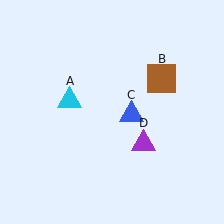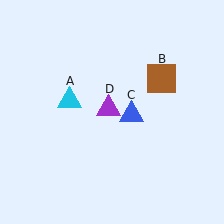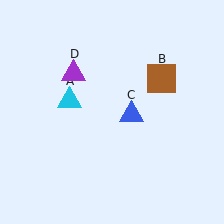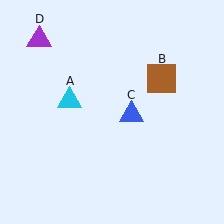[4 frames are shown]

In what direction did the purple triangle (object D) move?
The purple triangle (object D) moved up and to the left.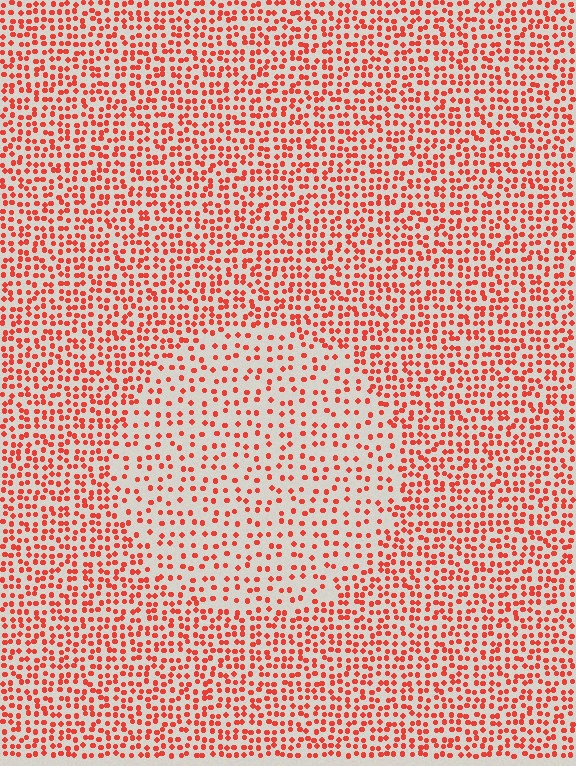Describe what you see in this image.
The image contains small red elements arranged at two different densities. A circle-shaped region is visible where the elements are less densely packed than the surrounding area.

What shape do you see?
I see a circle.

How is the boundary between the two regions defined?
The boundary is defined by a change in element density (approximately 1.9x ratio). All elements are the same color, size, and shape.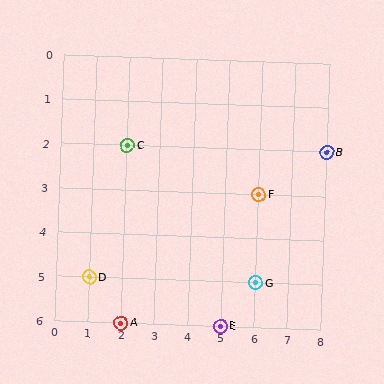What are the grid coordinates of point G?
Point G is at grid coordinates (6, 5).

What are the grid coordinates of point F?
Point F is at grid coordinates (6, 3).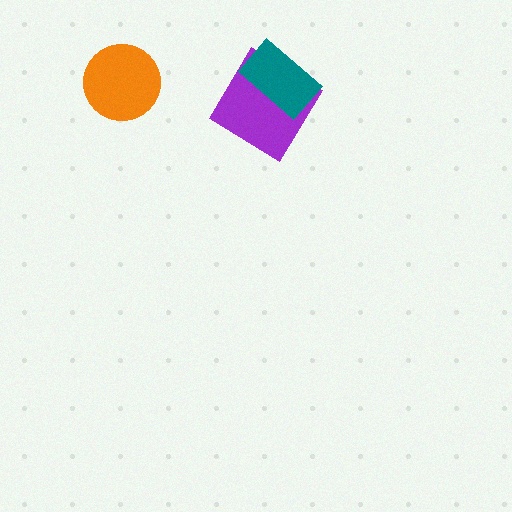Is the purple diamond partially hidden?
Yes, it is partially covered by another shape.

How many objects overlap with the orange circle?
0 objects overlap with the orange circle.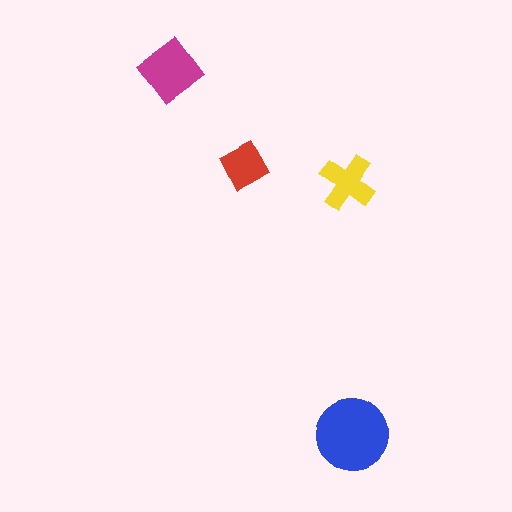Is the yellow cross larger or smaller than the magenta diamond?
Smaller.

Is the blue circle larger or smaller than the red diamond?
Larger.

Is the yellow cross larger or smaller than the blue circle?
Smaller.